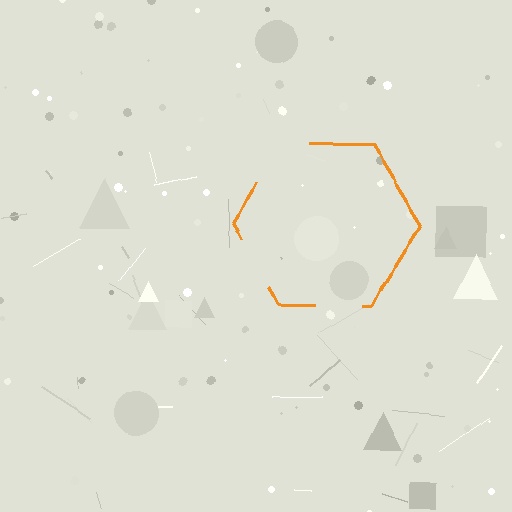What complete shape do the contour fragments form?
The contour fragments form a hexagon.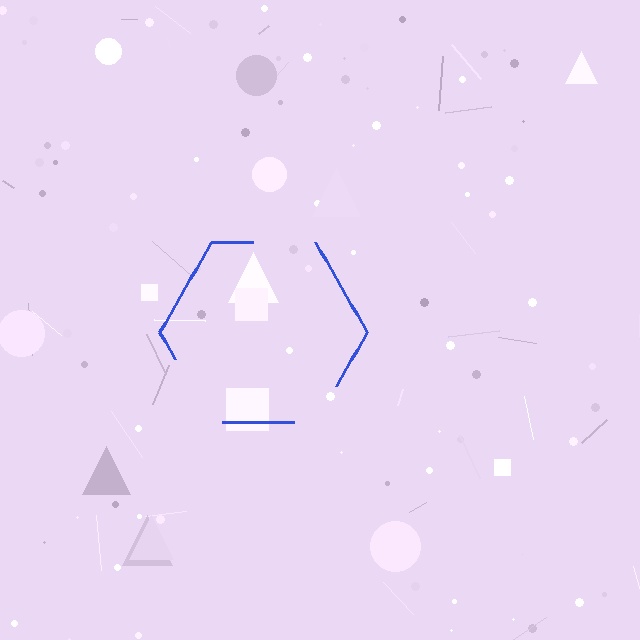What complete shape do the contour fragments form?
The contour fragments form a hexagon.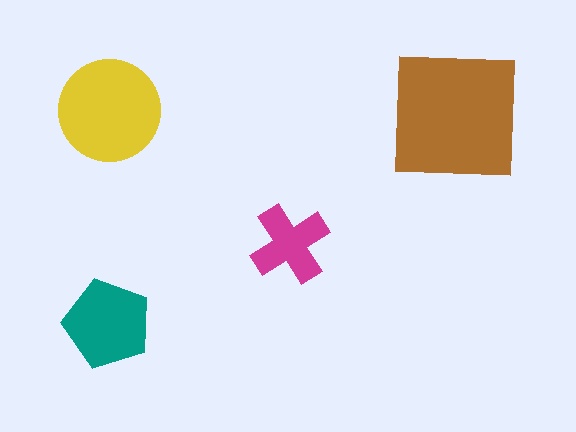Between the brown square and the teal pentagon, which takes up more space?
The brown square.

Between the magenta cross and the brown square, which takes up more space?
The brown square.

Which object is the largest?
The brown square.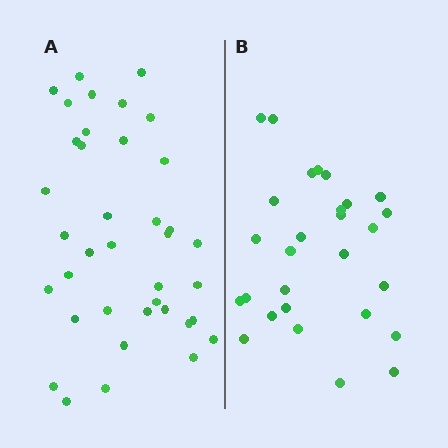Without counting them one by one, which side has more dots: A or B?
Region A (the left region) has more dots.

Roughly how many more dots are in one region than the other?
Region A has roughly 10 or so more dots than region B.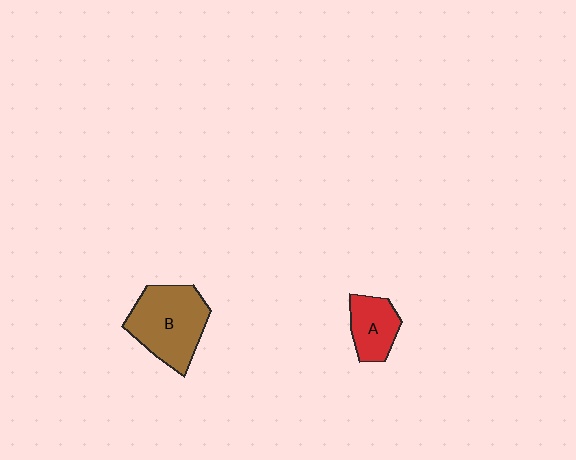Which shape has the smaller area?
Shape A (red).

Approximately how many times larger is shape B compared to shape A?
Approximately 1.9 times.